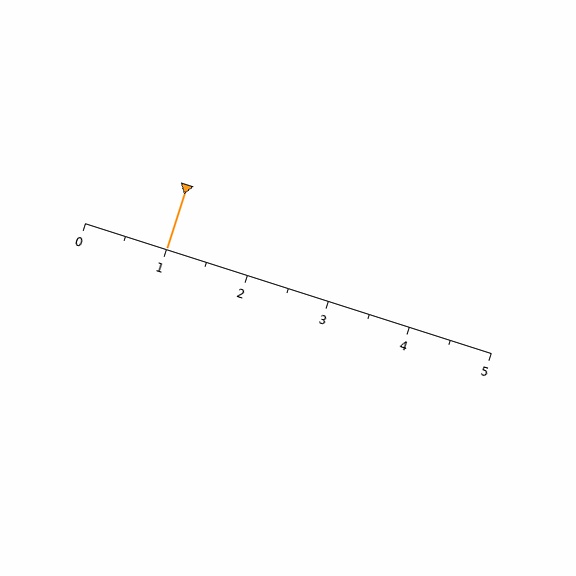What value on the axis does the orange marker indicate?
The marker indicates approximately 1.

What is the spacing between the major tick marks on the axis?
The major ticks are spaced 1 apart.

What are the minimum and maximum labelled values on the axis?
The axis runs from 0 to 5.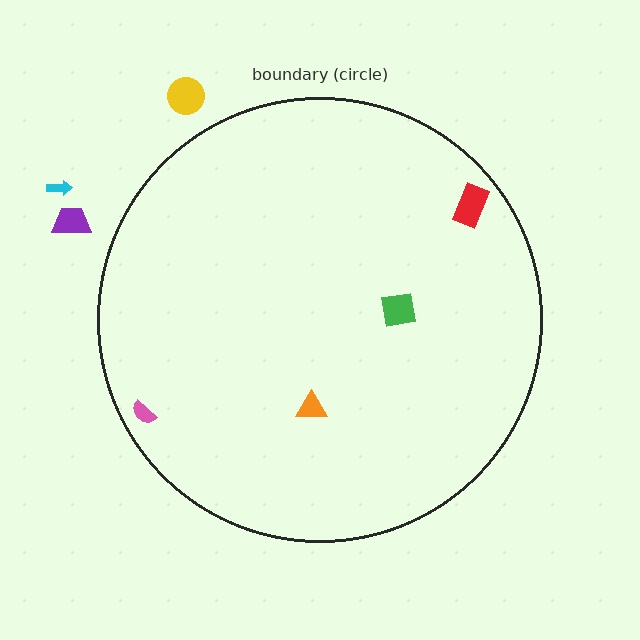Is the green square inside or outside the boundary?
Inside.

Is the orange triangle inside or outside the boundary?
Inside.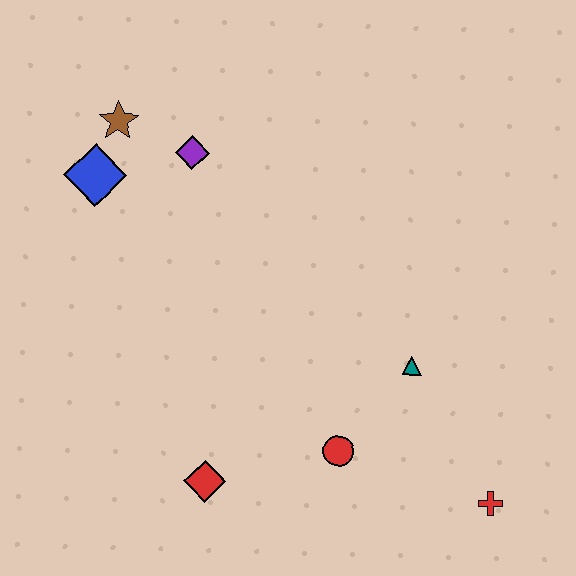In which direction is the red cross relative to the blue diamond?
The red cross is to the right of the blue diamond.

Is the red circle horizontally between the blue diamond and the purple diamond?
No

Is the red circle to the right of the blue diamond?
Yes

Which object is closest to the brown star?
The blue diamond is closest to the brown star.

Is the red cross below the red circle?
Yes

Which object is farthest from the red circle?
The brown star is farthest from the red circle.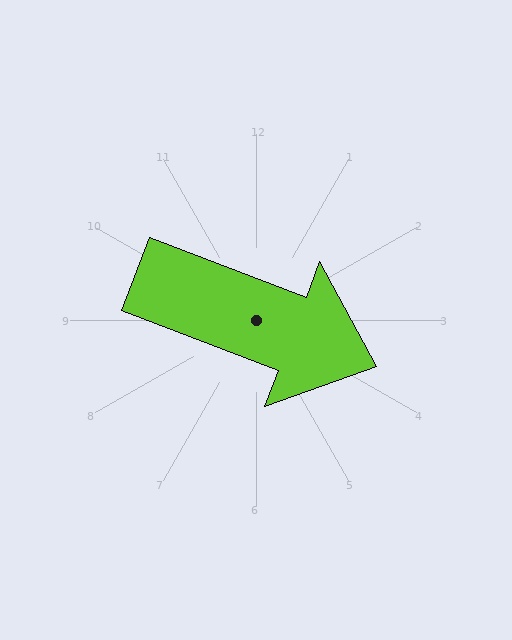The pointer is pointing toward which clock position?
Roughly 4 o'clock.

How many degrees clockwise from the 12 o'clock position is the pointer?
Approximately 111 degrees.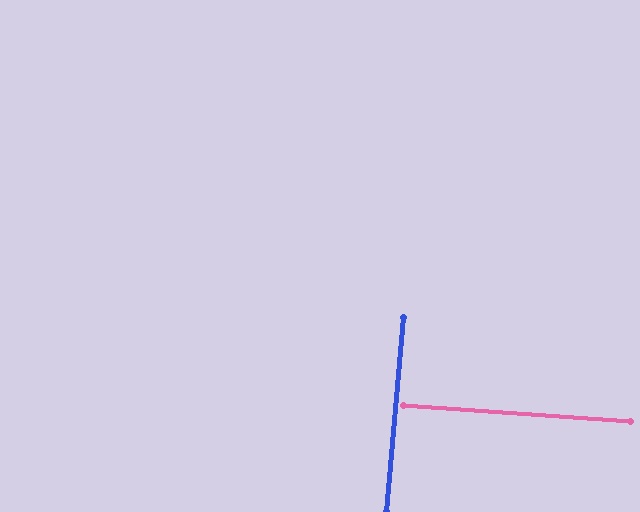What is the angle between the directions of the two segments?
Approximately 89 degrees.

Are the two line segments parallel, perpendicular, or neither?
Perpendicular — they meet at approximately 89°.